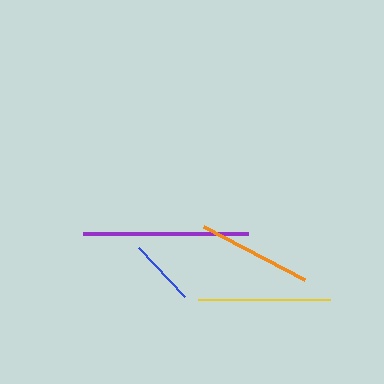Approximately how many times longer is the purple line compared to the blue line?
The purple line is approximately 2.5 times the length of the blue line.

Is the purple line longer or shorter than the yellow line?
The purple line is longer than the yellow line.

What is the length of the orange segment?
The orange segment is approximately 114 pixels long.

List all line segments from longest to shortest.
From longest to shortest: purple, yellow, orange, blue.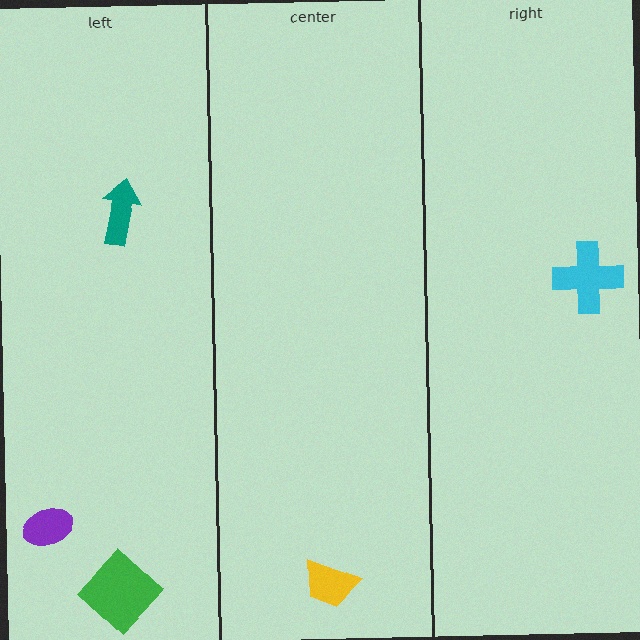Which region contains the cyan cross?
The right region.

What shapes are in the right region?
The cyan cross.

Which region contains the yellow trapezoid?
The center region.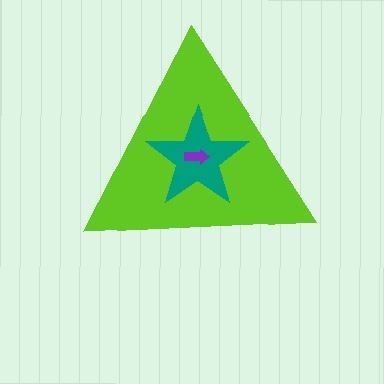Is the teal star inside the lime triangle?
Yes.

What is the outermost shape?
The lime triangle.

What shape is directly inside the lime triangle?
The teal star.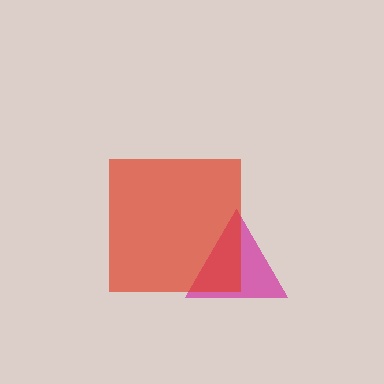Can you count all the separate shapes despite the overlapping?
Yes, there are 2 separate shapes.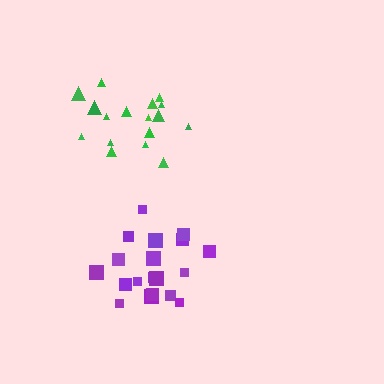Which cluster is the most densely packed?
Purple.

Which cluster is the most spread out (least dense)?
Green.